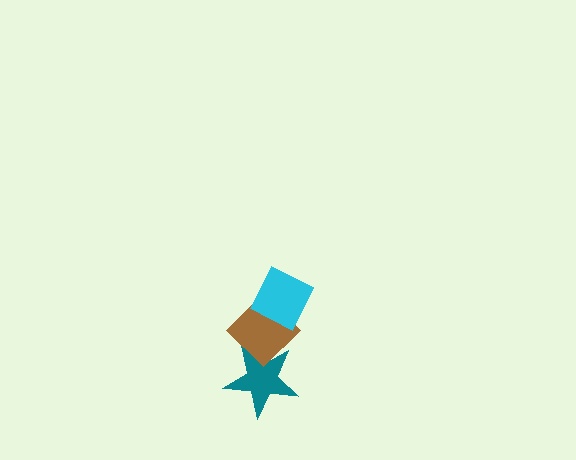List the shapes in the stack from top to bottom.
From top to bottom: the cyan diamond, the brown diamond, the teal star.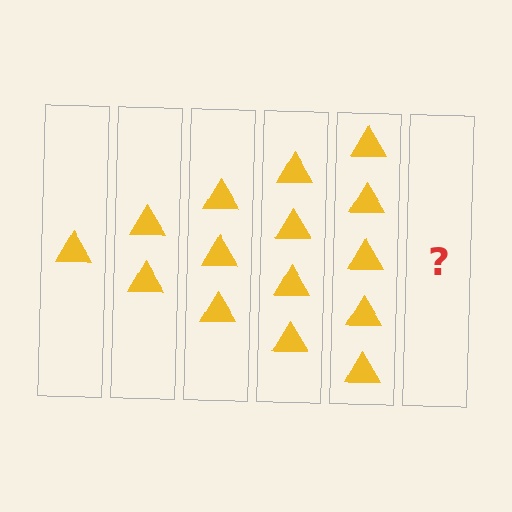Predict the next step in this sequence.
The next step is 6 triangles.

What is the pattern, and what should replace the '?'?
The pattern is that each step adds one more triangle. The '?' should be 6 triangles.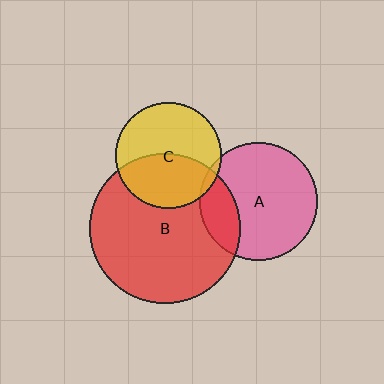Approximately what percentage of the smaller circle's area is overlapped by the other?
Approximately 45%.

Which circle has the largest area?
Circle B (red).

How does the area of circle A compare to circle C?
Approximately 1.3 times.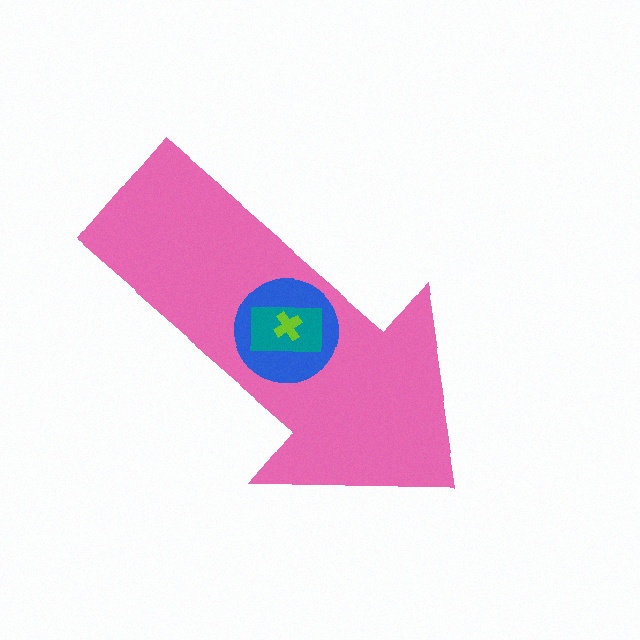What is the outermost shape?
The pink arrow.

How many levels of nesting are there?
4.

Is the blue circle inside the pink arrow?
Yes.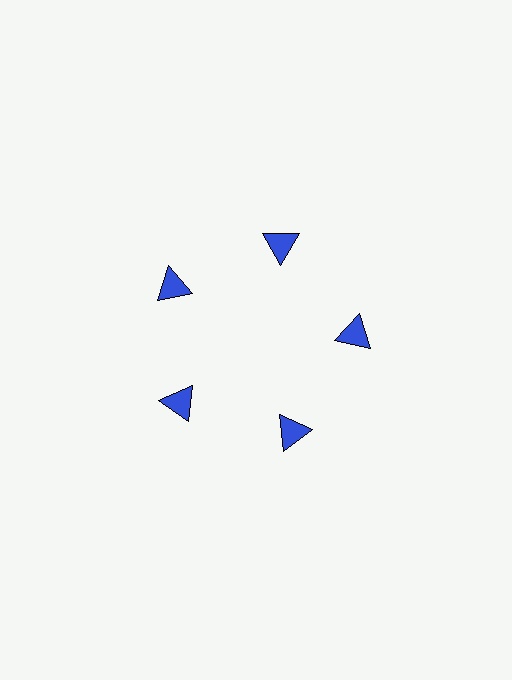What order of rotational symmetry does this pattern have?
This pattern has 5-fold rotational symmetry.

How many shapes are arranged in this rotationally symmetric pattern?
There are 5 shapes, arranged in 5 groups of 1.